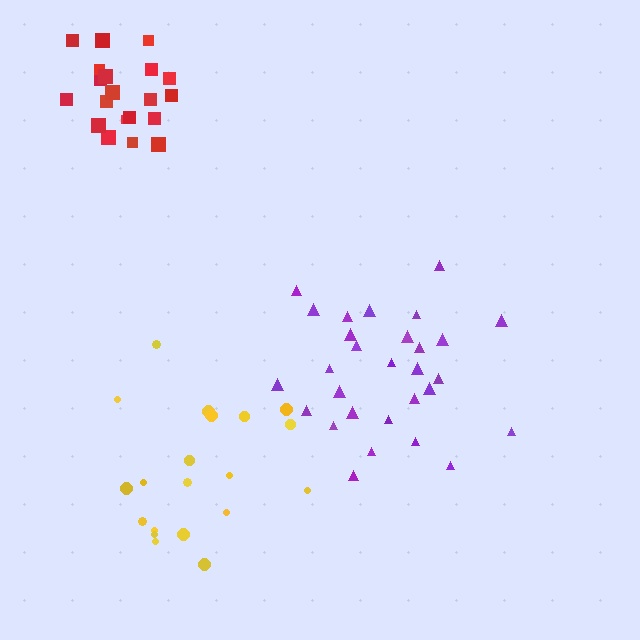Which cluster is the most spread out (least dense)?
Yellow.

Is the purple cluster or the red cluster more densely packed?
Red.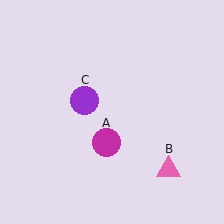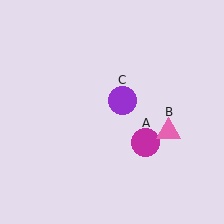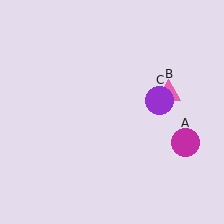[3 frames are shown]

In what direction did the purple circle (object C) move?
The purple circle (object C) moved right.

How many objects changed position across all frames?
3 objects changed position: magenta circle (object A), pink triangle (object B), purple circle (object C).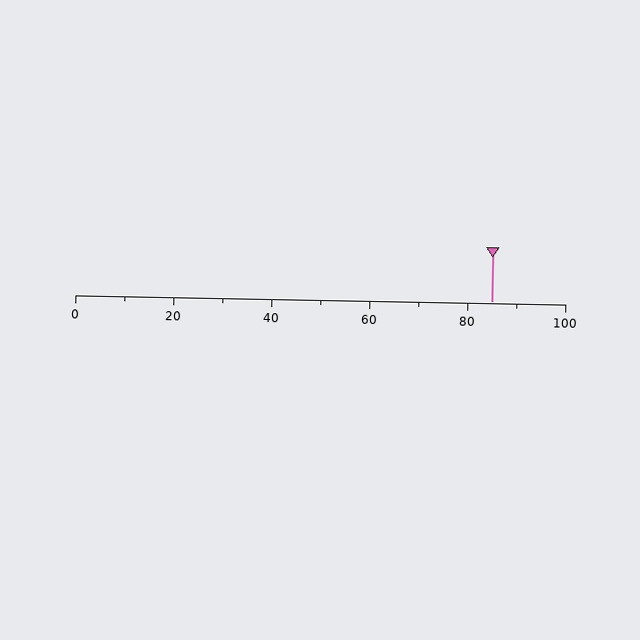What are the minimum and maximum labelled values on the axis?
The axis runs from 0 to 100.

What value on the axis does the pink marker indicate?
The marker indicates approximately 85.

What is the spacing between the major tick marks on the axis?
The major ticks are spaced 20 apart.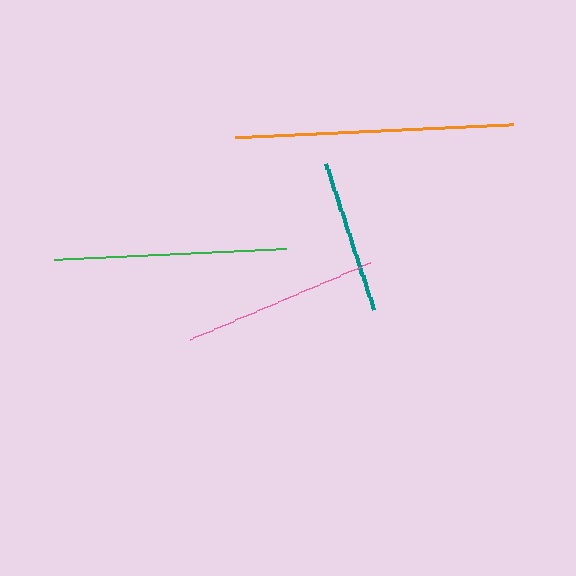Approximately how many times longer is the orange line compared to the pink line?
The orange line is approximately 1.4 times the length of the pink line.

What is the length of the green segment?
The green segment is approximately 232 pixels long.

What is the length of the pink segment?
The pink segment is approximately 195 pixels long.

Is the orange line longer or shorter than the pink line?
The orange line is longer than the pink line.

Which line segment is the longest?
The orange line is the longest at approximately 278 pixels.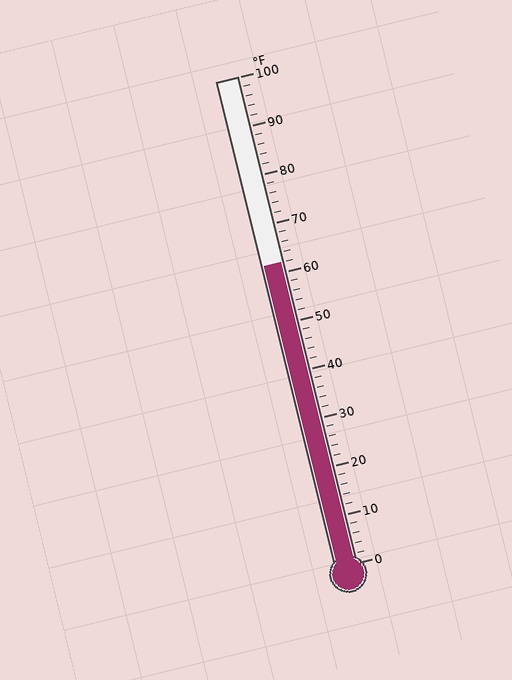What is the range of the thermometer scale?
The thermometer scale ranges from 0°F to 100°F.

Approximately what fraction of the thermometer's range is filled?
The thermometer is filled to approximately 60% of its range.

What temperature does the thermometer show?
The thermometer shows approximately 62°F.